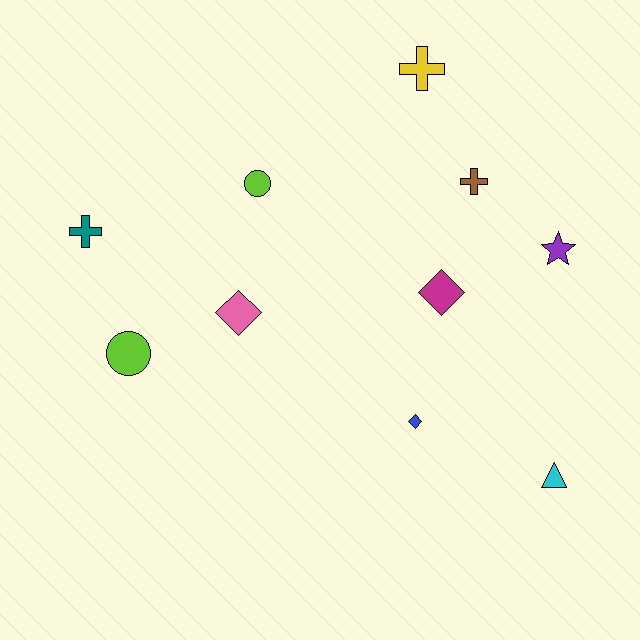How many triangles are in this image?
There is 1 triangle.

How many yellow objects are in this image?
There is 1 yellow object.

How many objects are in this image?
There are 10 objects.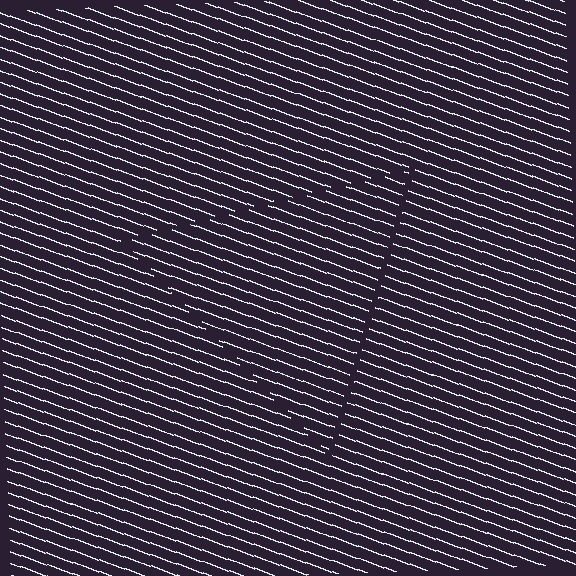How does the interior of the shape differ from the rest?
The interior of the shape contains the same grating, shifted by half a period — the contour is defined by the phase discontinuity where line-ends from the inner and outer gratings abut.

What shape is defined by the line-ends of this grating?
An illusory triangle. The interior of the shape contains the same grating, shifted by half a period — the contour is defined by the phase discontinuity where line-ends from the inner and outer gratings abut.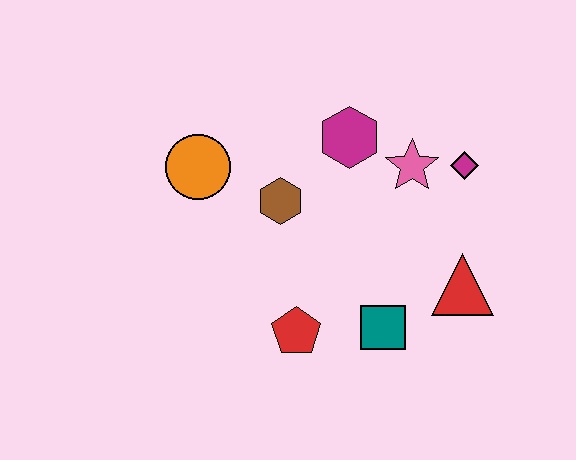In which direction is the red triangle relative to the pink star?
The red triangle is below the pink star.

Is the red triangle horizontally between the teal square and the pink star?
No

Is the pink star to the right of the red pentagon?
Yes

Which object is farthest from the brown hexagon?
The red triangle is farthest from the brown hexagon.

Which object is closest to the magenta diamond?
The pink star is closest to the magenta diamond.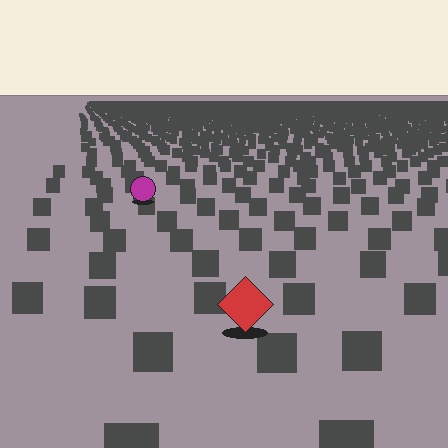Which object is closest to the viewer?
The red diamond is closest. The texture marks near it are larger and more spread out.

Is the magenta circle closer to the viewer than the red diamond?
No. The red diamond is closer — you can tell from the texture gradient: the ground texture is coarser near it.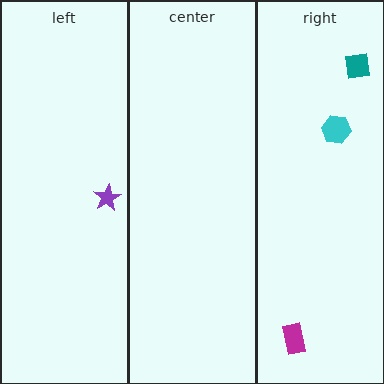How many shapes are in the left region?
1.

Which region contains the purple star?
The left region.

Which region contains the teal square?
The right region.